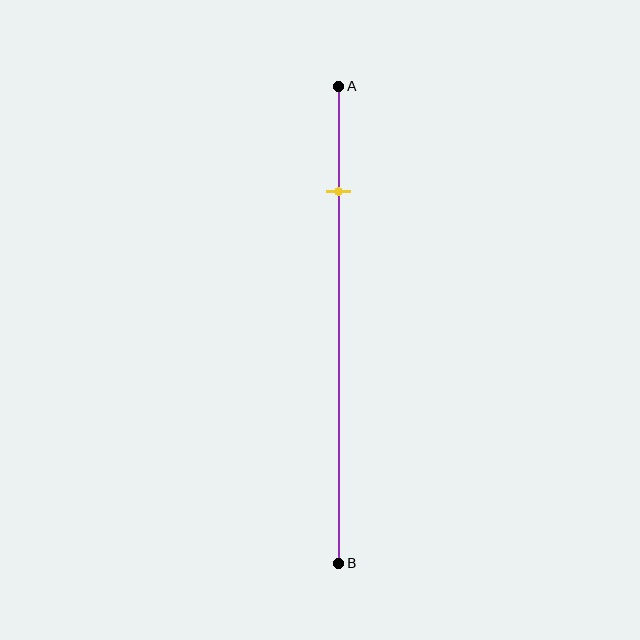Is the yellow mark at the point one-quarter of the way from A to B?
Yes, the mark is approximately at the one-quarter point.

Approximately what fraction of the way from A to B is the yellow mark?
The yellow mark is approximately 20% of the way from A to B.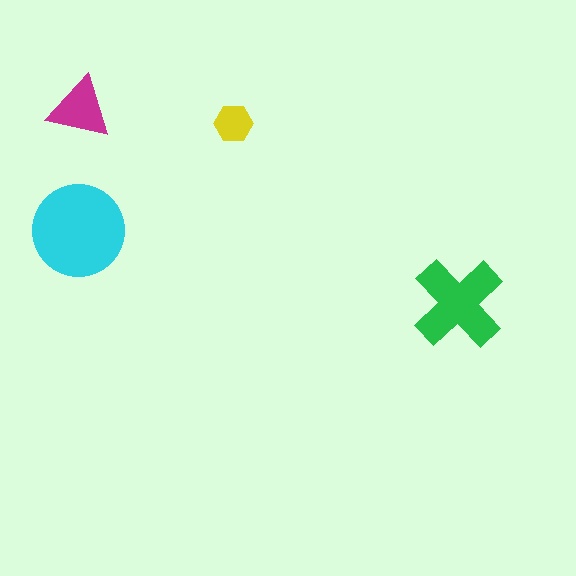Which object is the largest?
The cyan circle.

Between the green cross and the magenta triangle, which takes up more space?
The green cross.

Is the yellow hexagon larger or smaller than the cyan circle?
Smaller.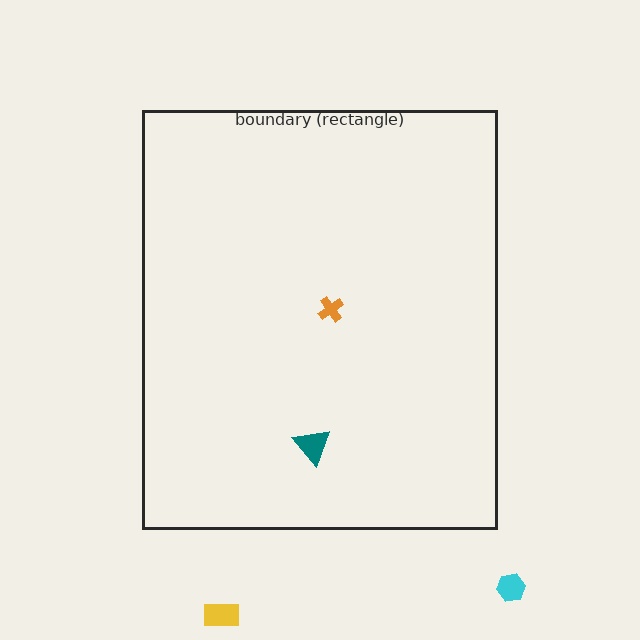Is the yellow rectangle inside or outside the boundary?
Outside.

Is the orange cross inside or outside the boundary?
Inside.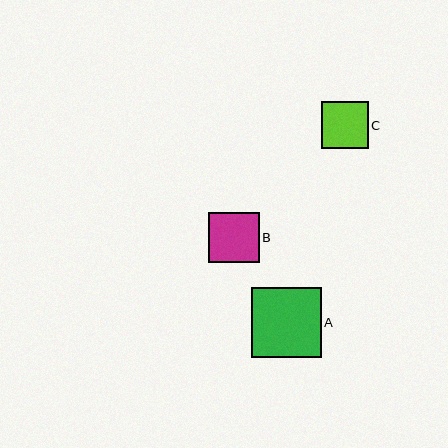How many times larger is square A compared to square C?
Square A is approximately 1.5 times the size of square C.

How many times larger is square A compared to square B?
Square A is approximately 1.4 times the size of square B.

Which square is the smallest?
Square C is the smallest with a size of approximately 47 pixels.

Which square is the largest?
Square A is the largest with a size of approximately 70 pixels.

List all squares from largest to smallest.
From largest to smallest: A, B, C.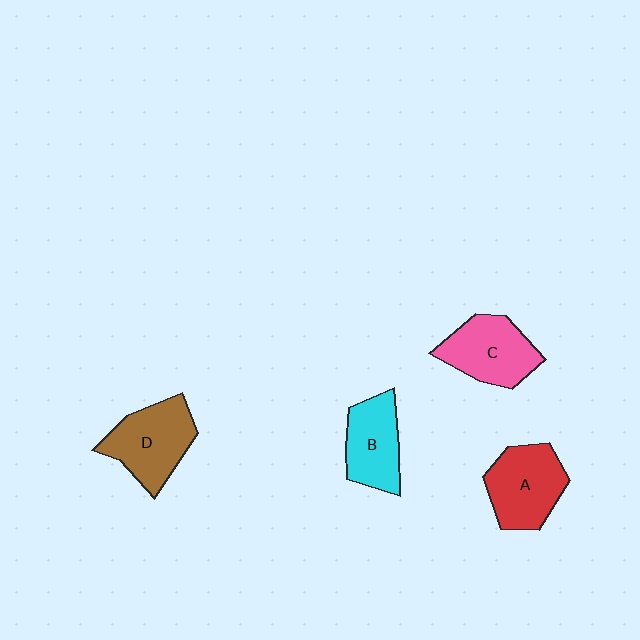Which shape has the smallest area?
Shape B (cyan).